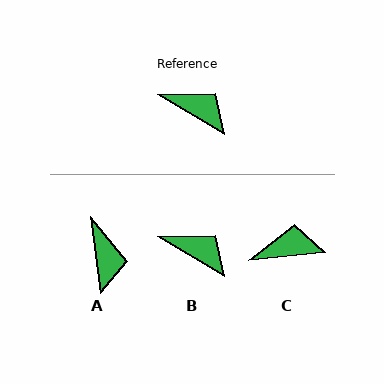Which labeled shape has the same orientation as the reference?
B.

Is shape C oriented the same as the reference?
No, it is off by about 37 degrees.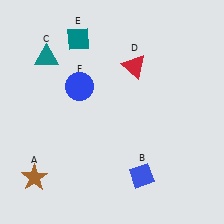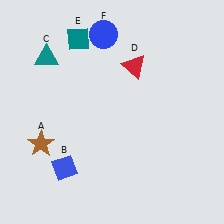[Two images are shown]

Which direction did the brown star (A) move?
The brown star (A) moved up.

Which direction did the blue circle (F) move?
The blue circle (F) moved up.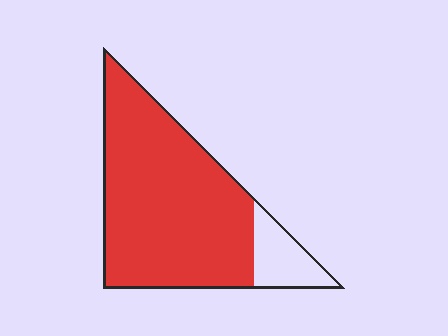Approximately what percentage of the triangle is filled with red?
Approximately 85%.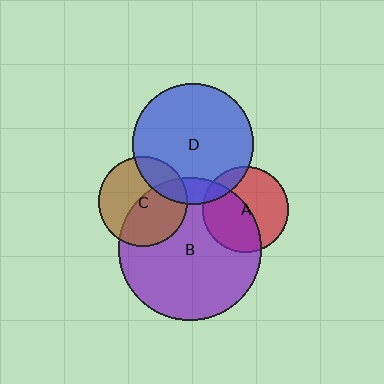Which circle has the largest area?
Circle B (purple).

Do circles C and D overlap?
Yes.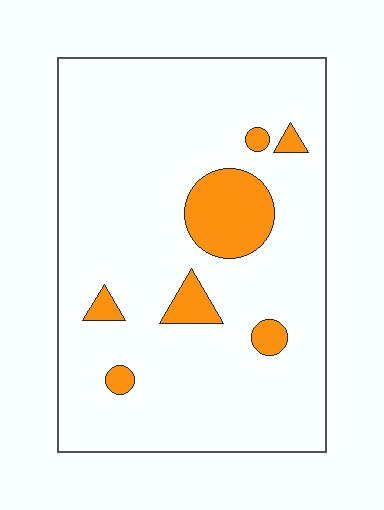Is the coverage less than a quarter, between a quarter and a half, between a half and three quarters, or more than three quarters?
Less than a quarter.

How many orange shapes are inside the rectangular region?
7.